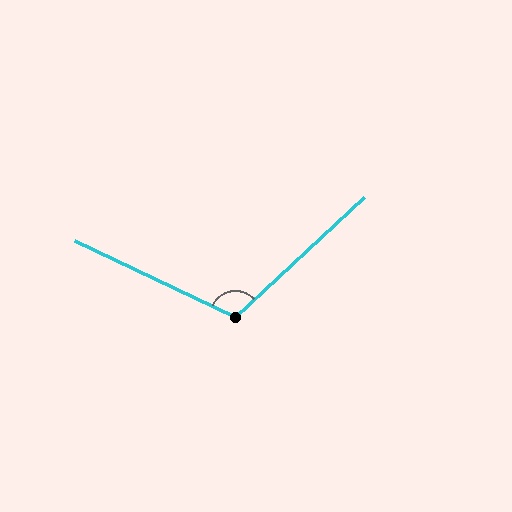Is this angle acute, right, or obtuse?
It is obtuse.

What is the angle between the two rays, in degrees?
Approximately 112 degrees.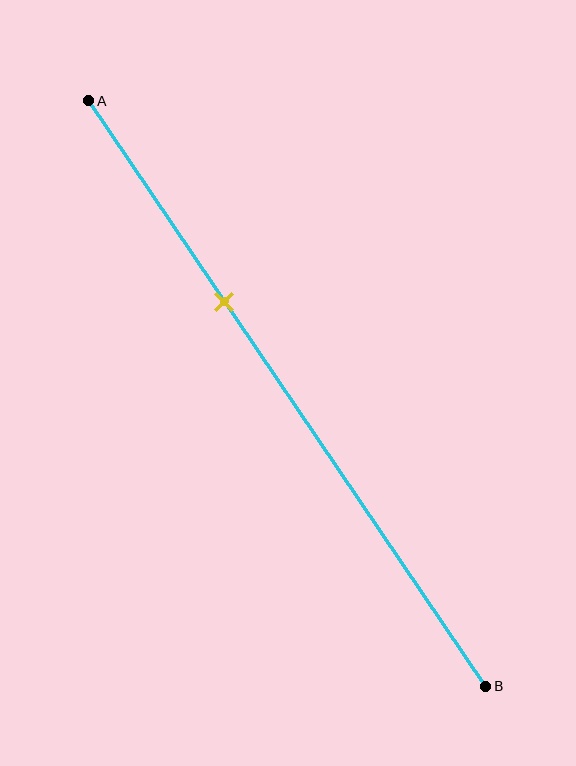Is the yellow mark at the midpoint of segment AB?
No, the mark is at about 35% from A, not at the 50% midpoint.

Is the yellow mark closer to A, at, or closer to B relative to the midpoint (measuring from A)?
The yellow mark is closer to point A than the midpoint of segment AB.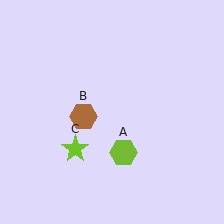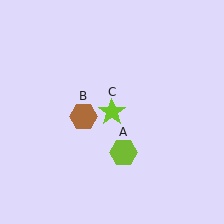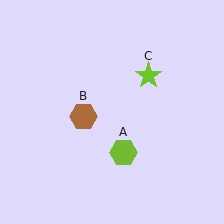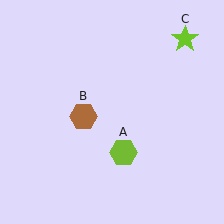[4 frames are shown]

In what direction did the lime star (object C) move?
The lime star (object C) moved up and to the right.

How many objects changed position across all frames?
1 object changed position: lime star (object C).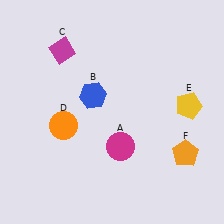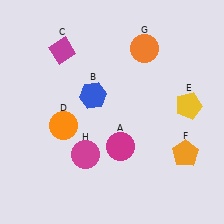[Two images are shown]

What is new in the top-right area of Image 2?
An orange circle (G) was added in the top-right area of Image 2.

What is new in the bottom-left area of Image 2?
A magenta circle (H) was added in the bottom-left area of Image 2.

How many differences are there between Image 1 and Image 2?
There are 2 differences between the two images.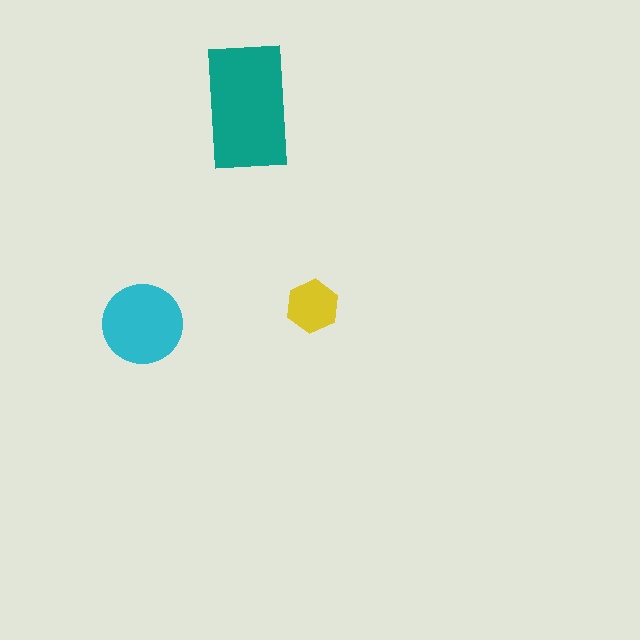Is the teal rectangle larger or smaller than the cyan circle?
Larger.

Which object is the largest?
The teal rectangle.